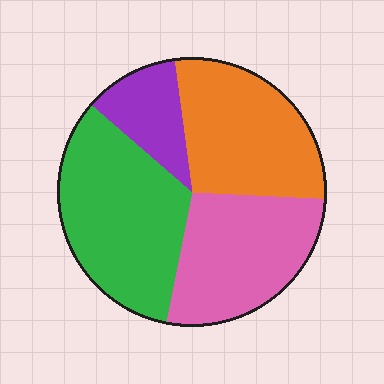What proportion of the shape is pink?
Pink covers 27% of the shape.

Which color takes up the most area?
Green, at roughly 35%.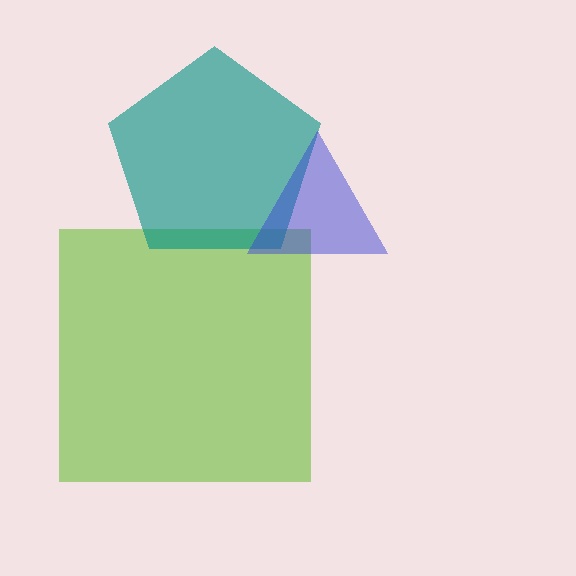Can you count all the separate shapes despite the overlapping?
Yes, there are 3 separate shapes.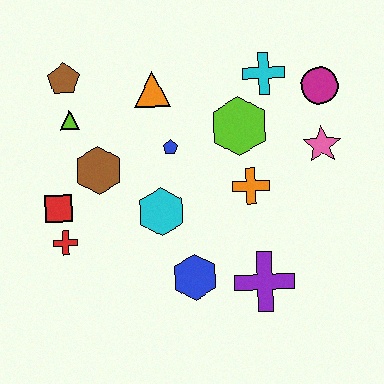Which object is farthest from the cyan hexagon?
The magenta circle is farthest from the cyan hexagon.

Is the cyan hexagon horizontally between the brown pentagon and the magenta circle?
Yes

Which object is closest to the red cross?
The red square is closest to the red cross.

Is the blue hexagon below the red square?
Yes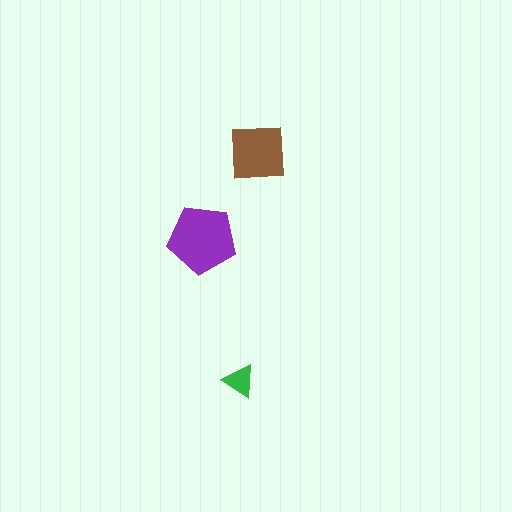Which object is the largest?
The purple pentagon.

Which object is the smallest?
The green triangle.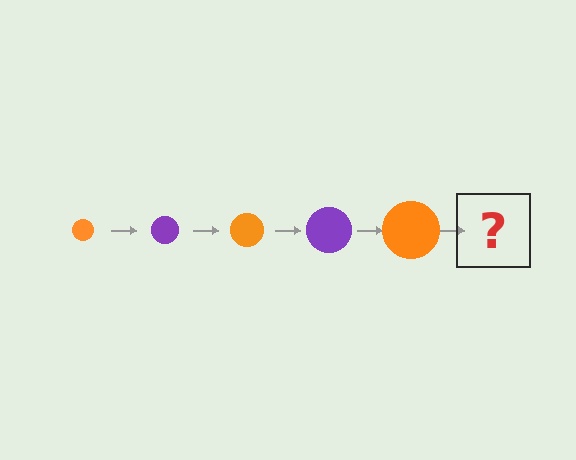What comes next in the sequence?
The next element should be a purple circle, larger than the previous one.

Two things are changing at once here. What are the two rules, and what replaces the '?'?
The two rules are that the circle grows larger each step and the color cycles through orange and purple. The '?' should be a purple circle, larger than the previous one.